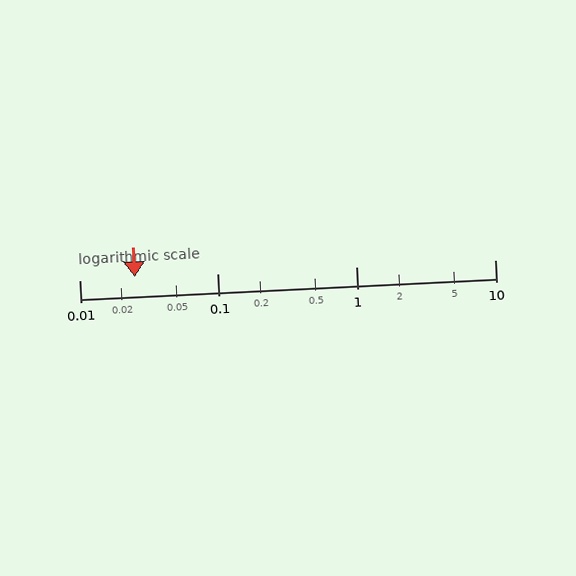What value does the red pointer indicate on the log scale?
The pointer indicates approximately 0.025.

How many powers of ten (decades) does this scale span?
The scale spans 3 decades, from 0.01 to 10.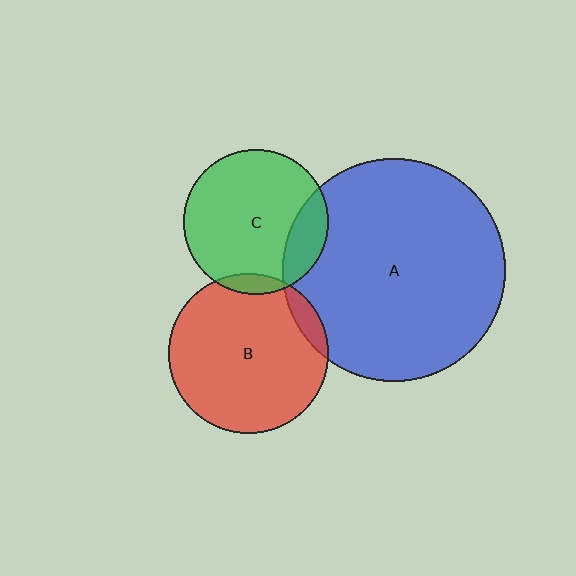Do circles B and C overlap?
Yes.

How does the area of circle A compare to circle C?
Approximately 2.4 times.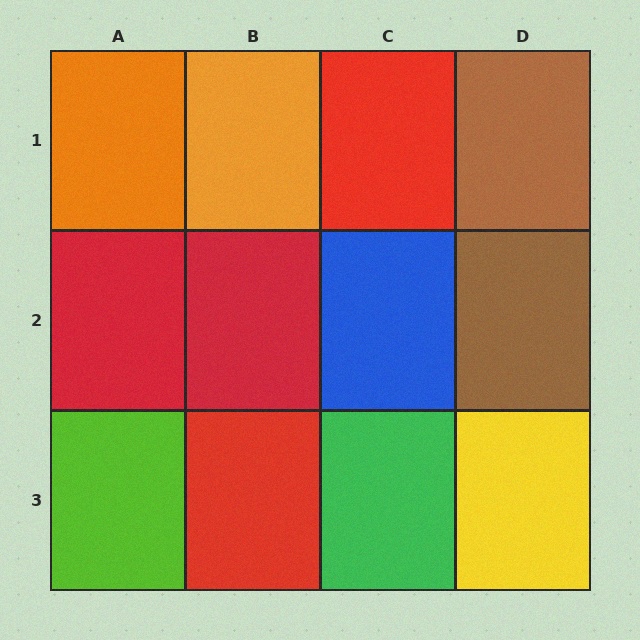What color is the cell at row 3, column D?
Yellow.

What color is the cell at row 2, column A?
Red.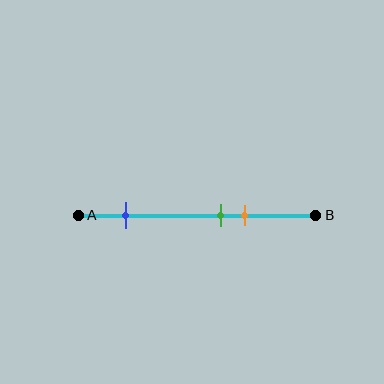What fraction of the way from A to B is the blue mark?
The blue mark is approximately 20% (0.2) of the way from A to B.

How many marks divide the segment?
There are 3 marks dividing the segment.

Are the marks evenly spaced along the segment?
No, the marks are not evenly spaced.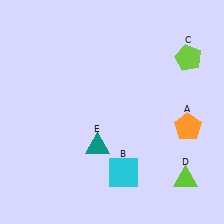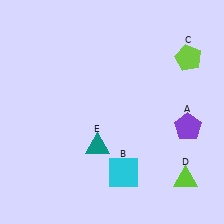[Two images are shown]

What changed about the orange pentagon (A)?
In Image 1, A is orange. In Image 2, it changed to purple.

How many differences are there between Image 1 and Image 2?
There is 1 difference between the two images.